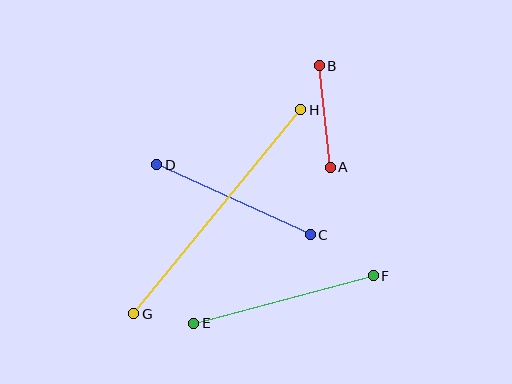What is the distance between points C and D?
The distance is approximately 169 pixels.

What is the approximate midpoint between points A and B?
The midpoint is at approximately (325, 116) pixels.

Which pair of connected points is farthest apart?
Points G and H are farthest apart.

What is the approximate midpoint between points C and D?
The midpoint is at approximately (234, 200) pixels.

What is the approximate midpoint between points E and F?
The midpoint is at approximately (283, 300) pixels.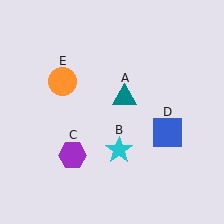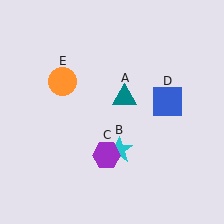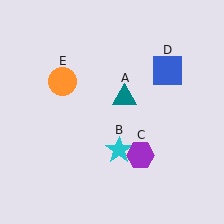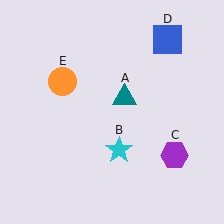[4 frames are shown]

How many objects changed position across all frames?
2 objects changed position: purple hexagon (object C), blue square (object D).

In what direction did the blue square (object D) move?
The blue square (object D) moved up.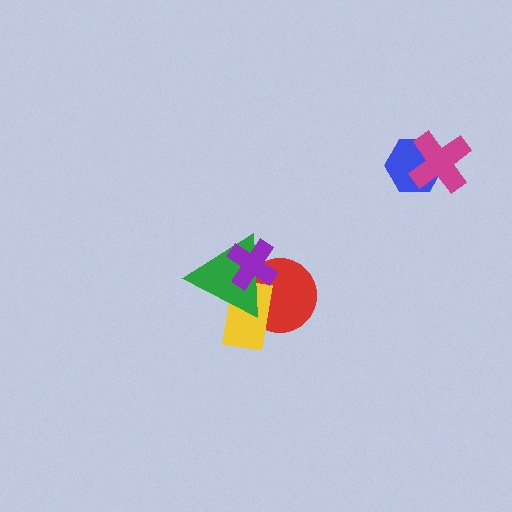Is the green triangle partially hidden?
Yes, it is partially covered by another shape.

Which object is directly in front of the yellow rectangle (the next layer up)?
The green triangle is directly in front of the yellow rectangle.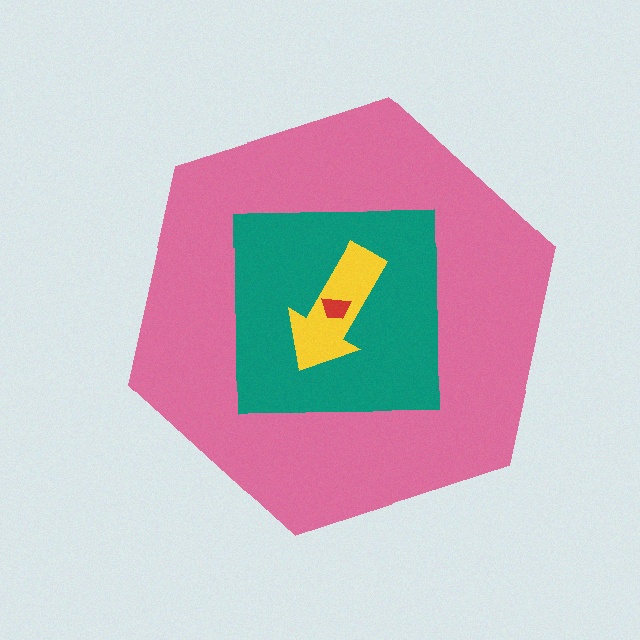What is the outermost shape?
The pink hexagon.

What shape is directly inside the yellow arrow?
The red trapezoid.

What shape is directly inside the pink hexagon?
The teal square.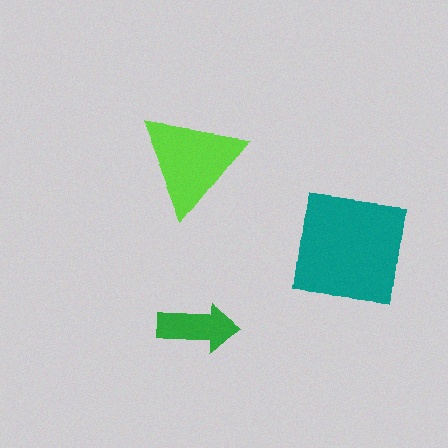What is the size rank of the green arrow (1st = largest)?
3rd.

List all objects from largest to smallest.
The teal square, the lime triangle, the green arrow.